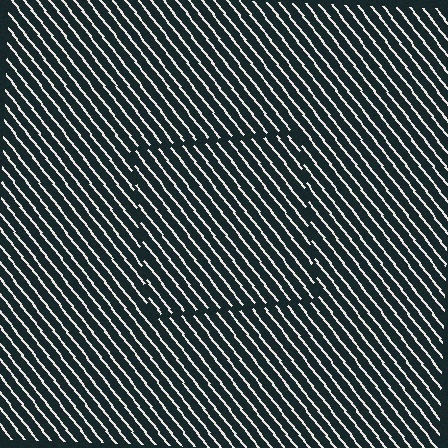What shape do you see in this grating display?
An illusory square. The interior of the shape contains the same grating, shifted by half a period — the contour is defined by the phase discontinuity where line-ends from the inner and outer gratings abut.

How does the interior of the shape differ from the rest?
The interior of the shape contains the same grating, shifted by half a period — the contour is defined by the phase discontinuity where line-ends from the inner and outer gratings abut.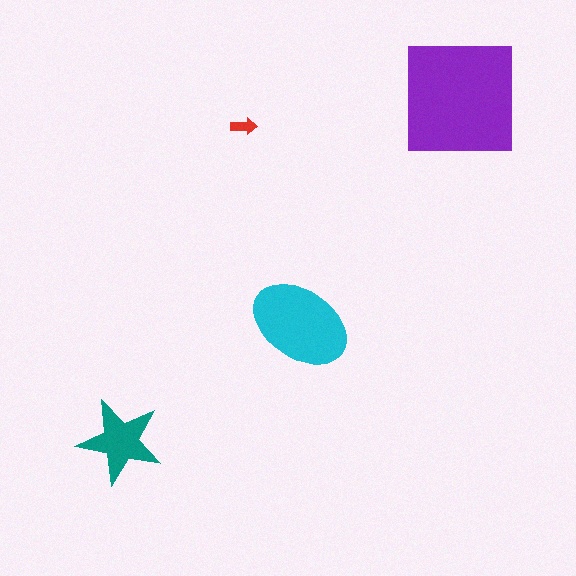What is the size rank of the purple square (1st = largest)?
1st.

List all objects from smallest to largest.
The red arrow, the teal star, the cyan ellipse, the purple square.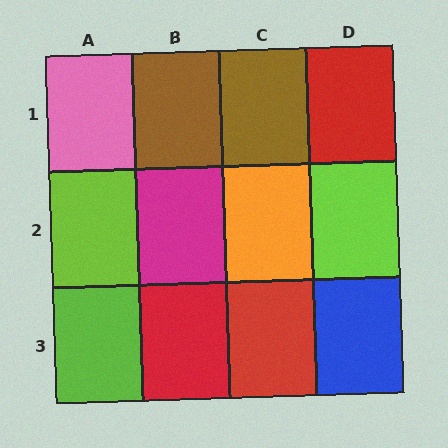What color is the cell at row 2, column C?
Orange.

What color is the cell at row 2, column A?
Lime.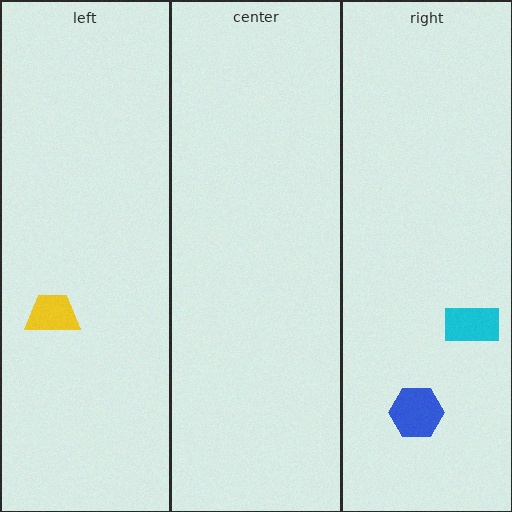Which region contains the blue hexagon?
The right region.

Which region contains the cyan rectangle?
The right region.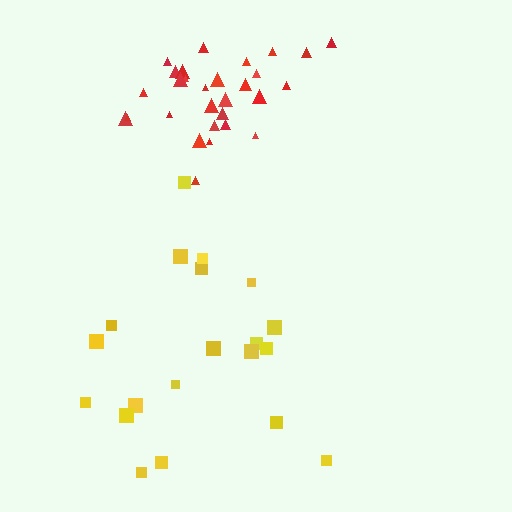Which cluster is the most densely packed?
Red.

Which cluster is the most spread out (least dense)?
Yellow.